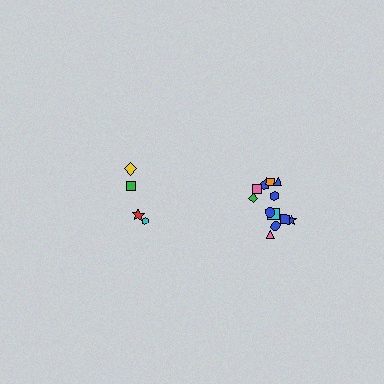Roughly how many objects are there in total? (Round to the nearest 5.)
Roughly 15 objects in total.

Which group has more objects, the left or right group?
The right group.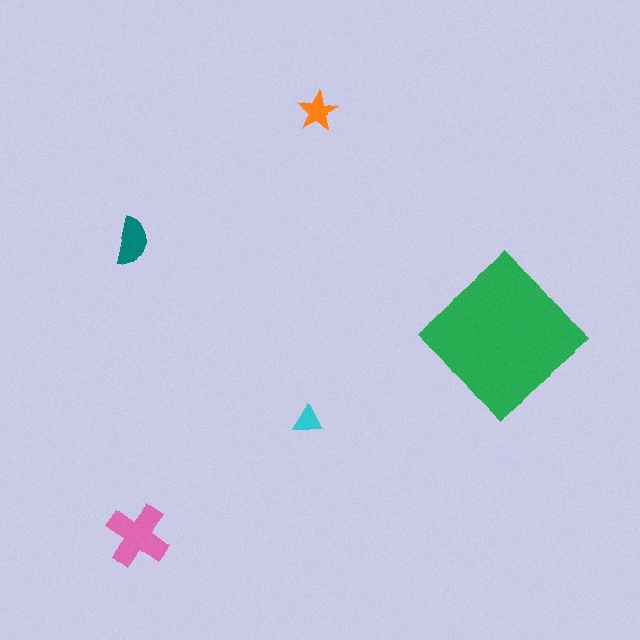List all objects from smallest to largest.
The cyan triangle, the orange star, the teal semicircle, the pink cross, the green diamond.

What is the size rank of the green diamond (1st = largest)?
1st.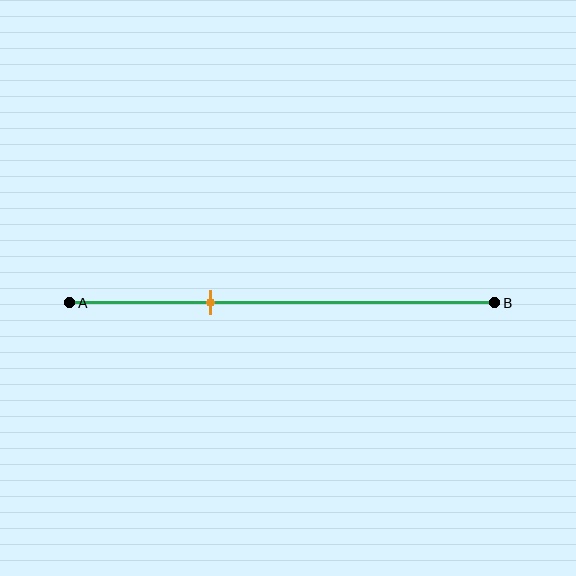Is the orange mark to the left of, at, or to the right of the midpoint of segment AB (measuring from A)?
The orange mark is to the left of the midpoint of segment AB.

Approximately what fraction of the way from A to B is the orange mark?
The orange mark is approximately 35% of the way from A to B.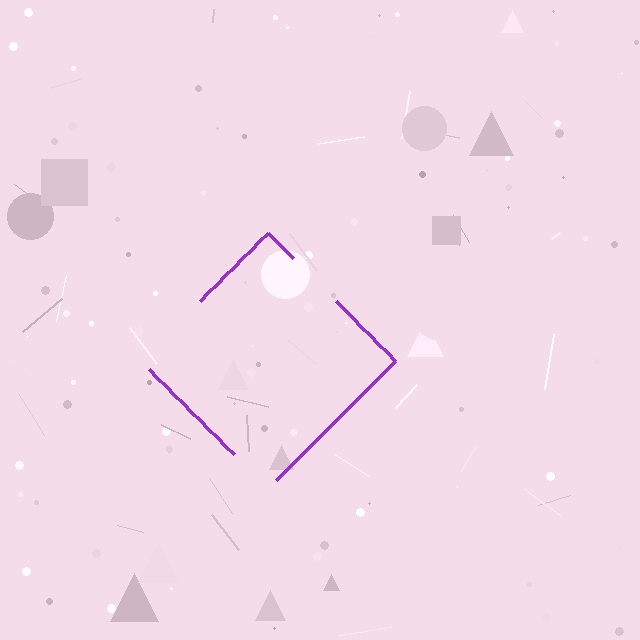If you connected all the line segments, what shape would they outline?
They would outline a diamond.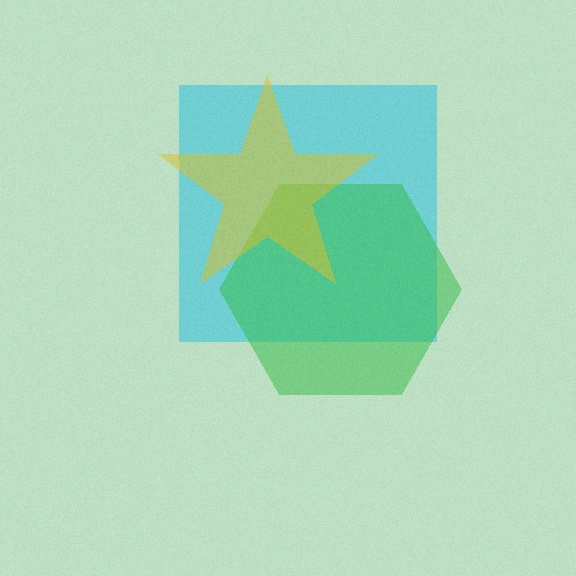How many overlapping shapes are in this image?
There are 3 overlapping shapes in the image.